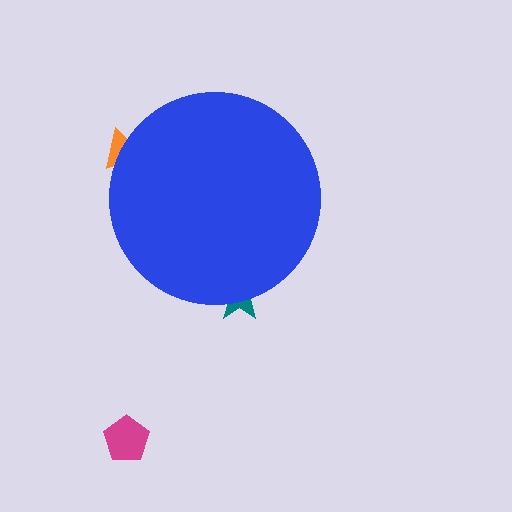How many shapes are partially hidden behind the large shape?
2 shapes are partially hidden.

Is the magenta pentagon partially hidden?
No, the magenta pentagon is fully visible.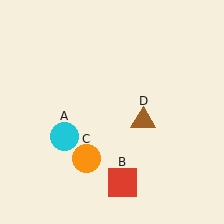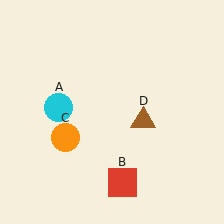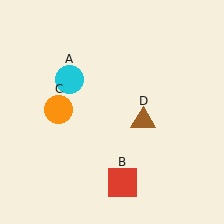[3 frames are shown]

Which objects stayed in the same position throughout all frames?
Red square (object B) and brown triangle (object D) remained stationary.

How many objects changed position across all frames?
2 objects changed position: cyan circle (object A), orange circle (object C).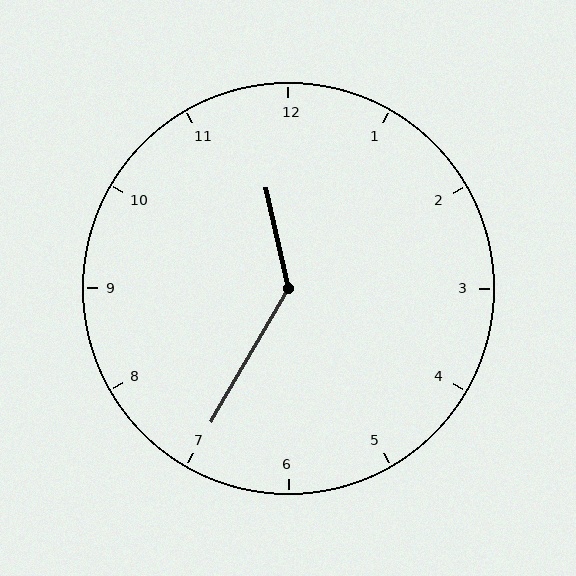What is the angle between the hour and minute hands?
Approximately 138 degrees.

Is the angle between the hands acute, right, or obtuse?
It is obtuse.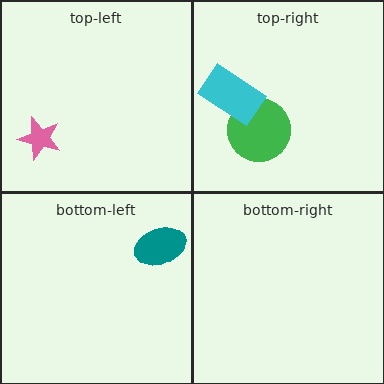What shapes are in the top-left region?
The pink star.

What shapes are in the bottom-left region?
The teal ellipse.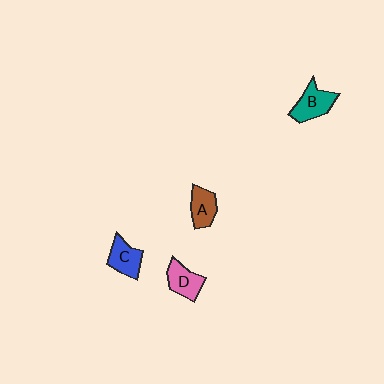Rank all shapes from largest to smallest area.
From largest to smallest: B (teal), D (pink), C (blue), A (brown).